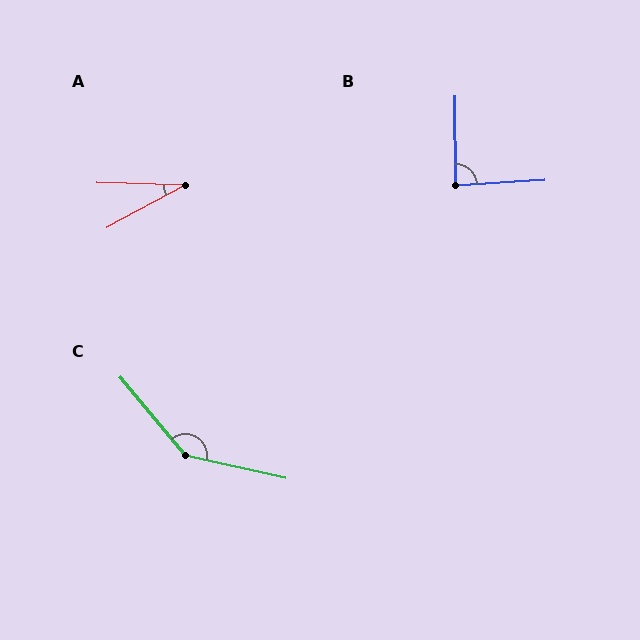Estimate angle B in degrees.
Approximately 87 degrees.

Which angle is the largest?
C, at approximately 142 degrees.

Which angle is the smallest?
A, at approximately 30 degrees.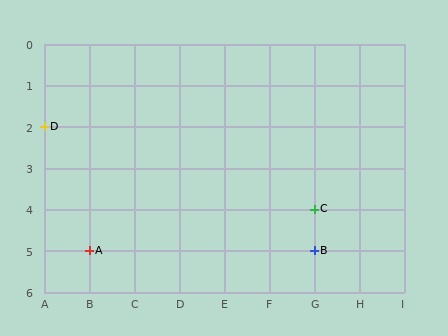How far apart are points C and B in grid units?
Points C and B are 1 row apart.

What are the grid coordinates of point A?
Point A is at grid coordinates (B, 5).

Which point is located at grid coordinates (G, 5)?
Point B is at (G, 5).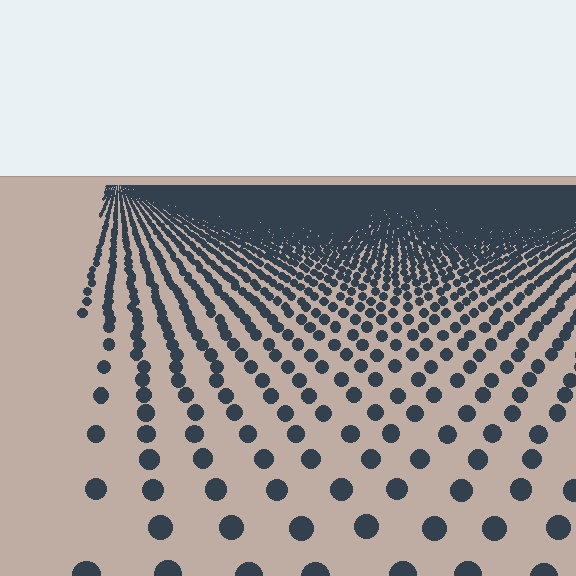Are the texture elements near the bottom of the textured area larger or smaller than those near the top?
Larger. Near the bottom, elements are closer to the viewer and appear at a bigger on-screen size.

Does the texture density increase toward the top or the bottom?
Density increases toward the top.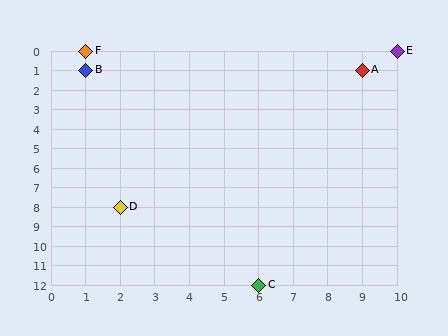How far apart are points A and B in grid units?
Points A and B are 8 columns apart.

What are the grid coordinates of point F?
Point F is at grid coordinates (1, 0).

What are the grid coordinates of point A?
Point A is at grid coordinates (9, 1).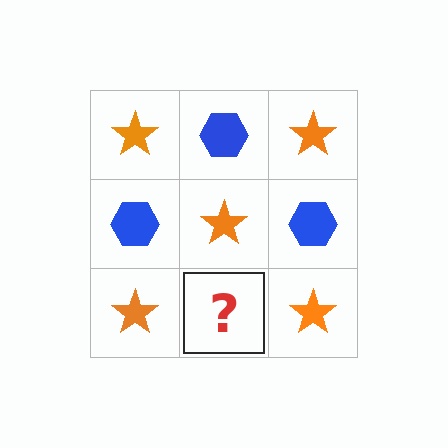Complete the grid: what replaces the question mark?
The question mark should be replaced with a blue hexagon.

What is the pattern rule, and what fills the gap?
The rule is that it alternates orange star and blue hexagon in a checkerboard pattern. The gap should be filled with a blue hexagon.